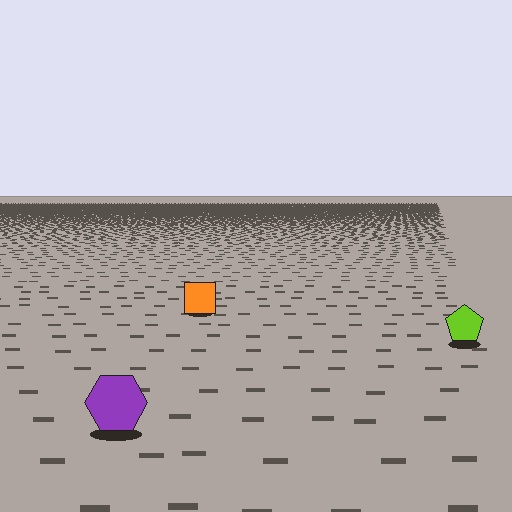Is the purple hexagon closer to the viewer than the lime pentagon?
Yes. The purple hexagon is closer — you can tell from the texture gradient: the ground texture is coarser near it.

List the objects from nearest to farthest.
From nearest to farthest: the purple hexagon, the lime pentagon, the orange square.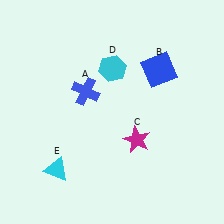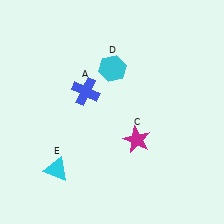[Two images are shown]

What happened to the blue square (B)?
The blue square (B) was removed in Image 2. It was in the top-right area of Image 1.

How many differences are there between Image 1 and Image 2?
There is 1 difference between the two images.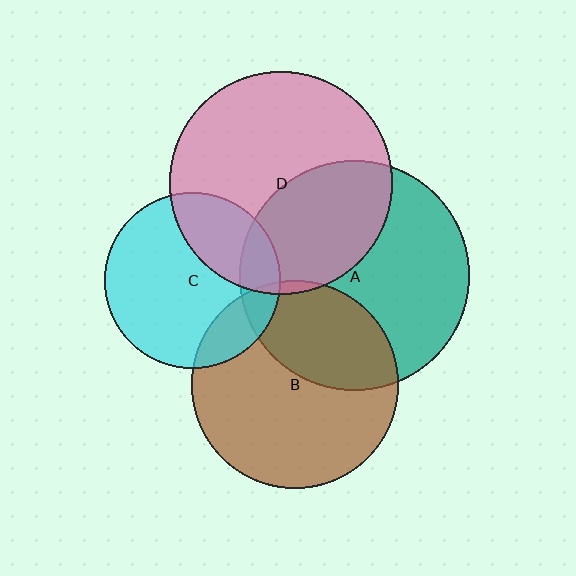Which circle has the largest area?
Circle A (teal).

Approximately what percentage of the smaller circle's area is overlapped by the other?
Approximately 30%.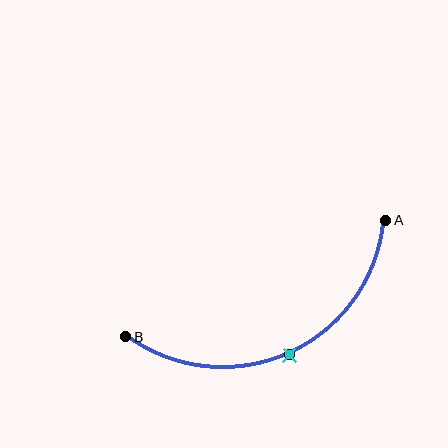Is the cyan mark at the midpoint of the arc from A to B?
Yes. The cyan mark lies on the arc at equal arc-length from both A and B — it is the arc midpoint.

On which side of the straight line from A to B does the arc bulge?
The arc bulges below the straight line connecting A and B.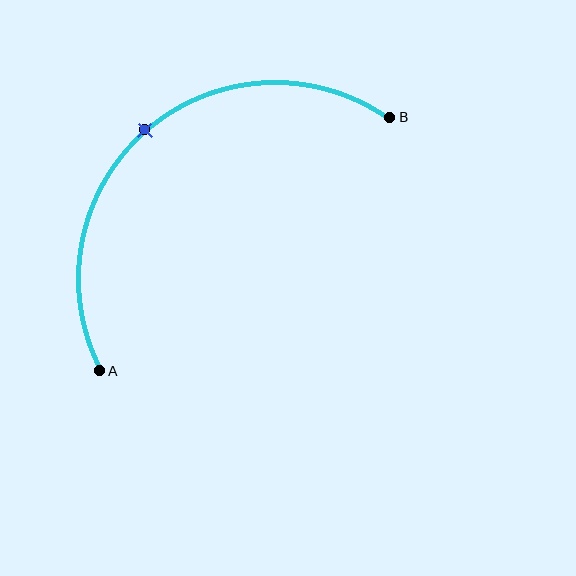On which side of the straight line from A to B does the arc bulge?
The arc bulges above and to the left of the straight line connecting A and B.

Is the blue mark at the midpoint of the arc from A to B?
Yes. The blue mark lies on the arc at equal arc-length from both A and B — it is the arc midpoint.